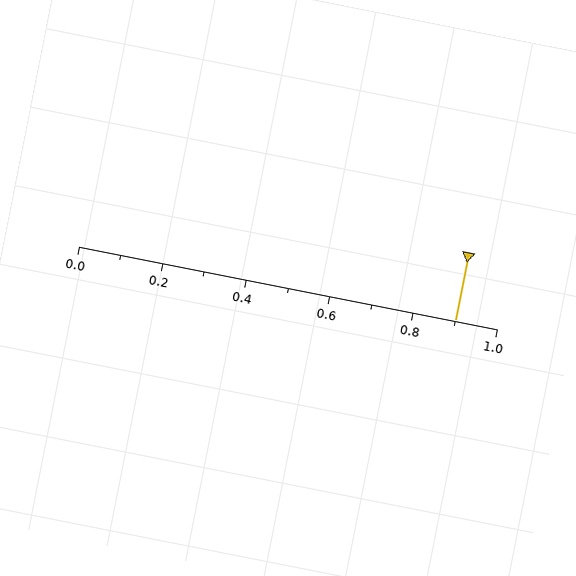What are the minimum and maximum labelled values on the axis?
The axis runs from 0.0 to 1.0.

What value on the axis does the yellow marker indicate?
The marker indicates approximately 0.9.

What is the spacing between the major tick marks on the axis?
The major ticks are spaced 0.2 apart.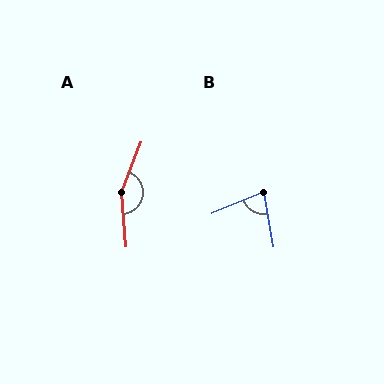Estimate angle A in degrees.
Approximately 153 degrees.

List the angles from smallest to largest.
B (77°), A (153°).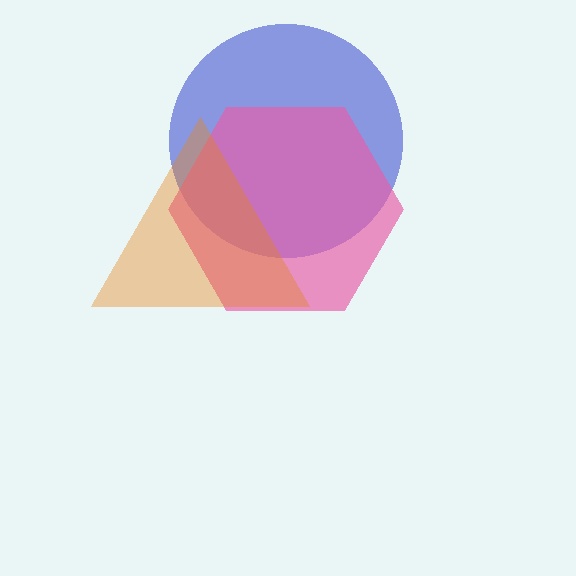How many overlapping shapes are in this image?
There are 3 overlapping shapes in the image.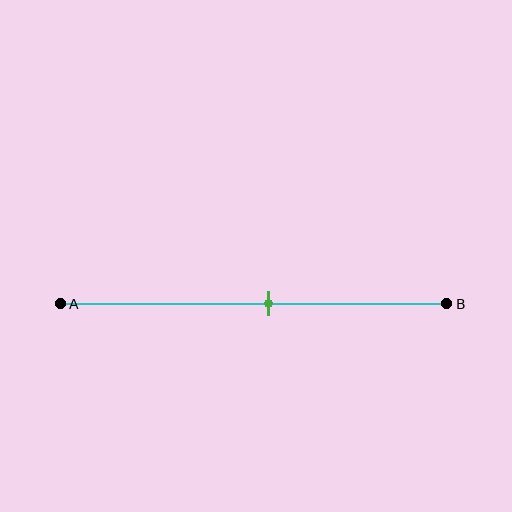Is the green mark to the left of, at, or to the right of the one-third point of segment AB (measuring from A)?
The green mark is to the right of the one-third point of segment AB.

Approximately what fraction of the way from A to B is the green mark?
The green mark is approximately 55% of the way from A to B.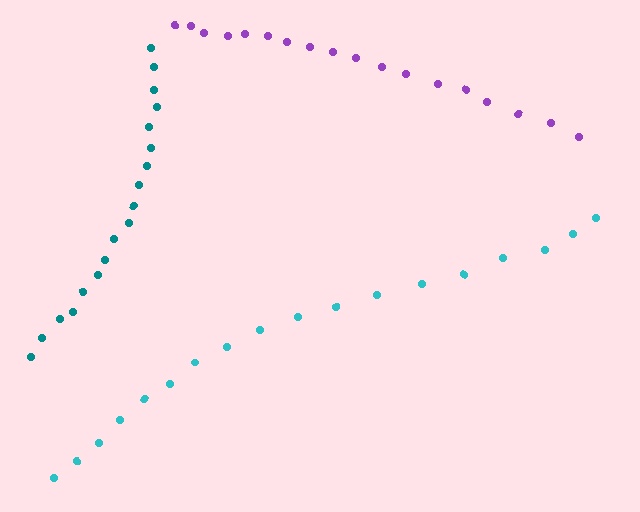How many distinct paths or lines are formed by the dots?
There are 3 distinct paths.